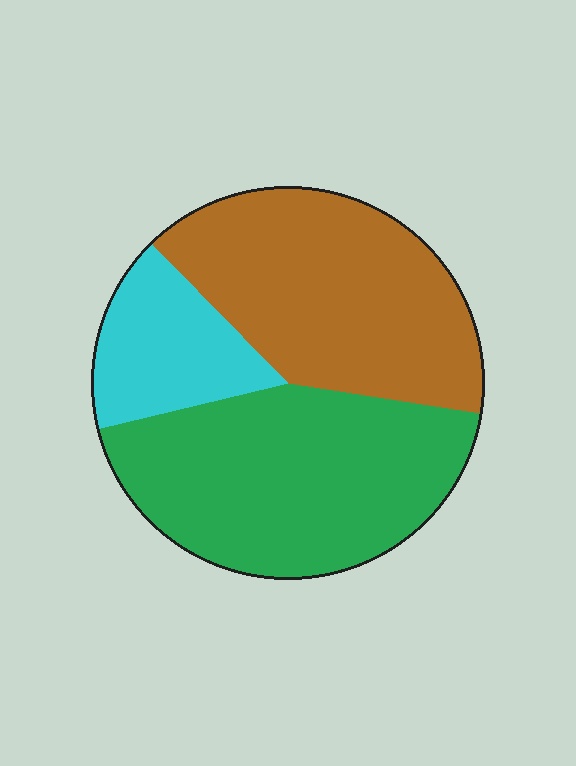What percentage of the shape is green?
Green covers 44% of the shape.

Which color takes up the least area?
Cyan, at roughly 15%.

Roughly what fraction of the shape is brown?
Brown takes up between a quarter and a half of the shape.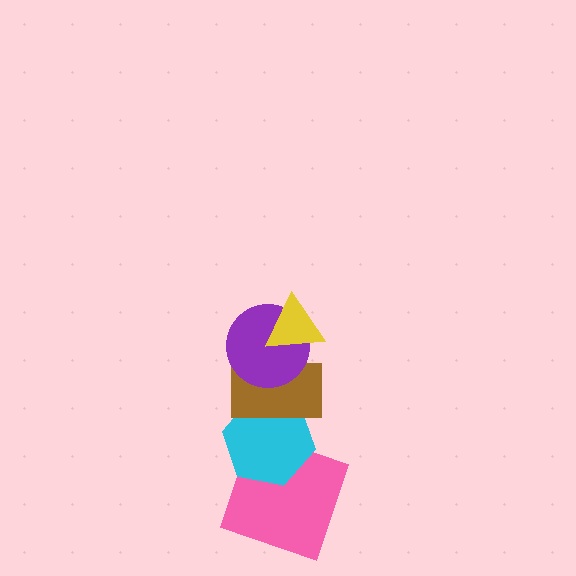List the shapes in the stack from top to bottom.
From top to bottom: the yellow triangle, the purple circle, the brown rectangle, the cyan hexagon, the pink square.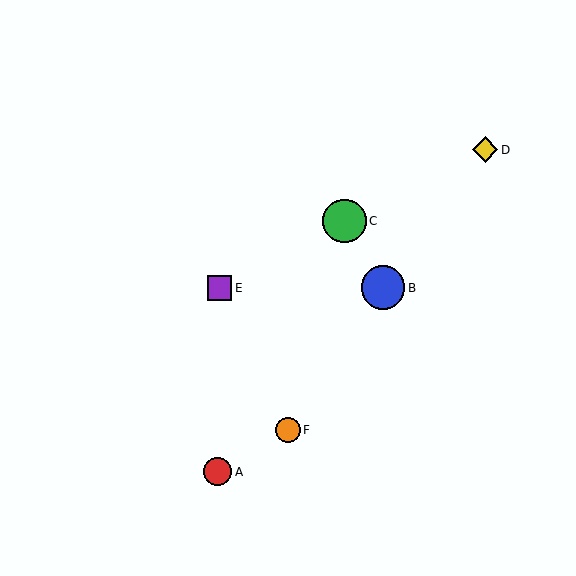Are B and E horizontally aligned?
Yes, both are at y≈288.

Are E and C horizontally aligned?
No, E is at y≈288 and C is at y≈221.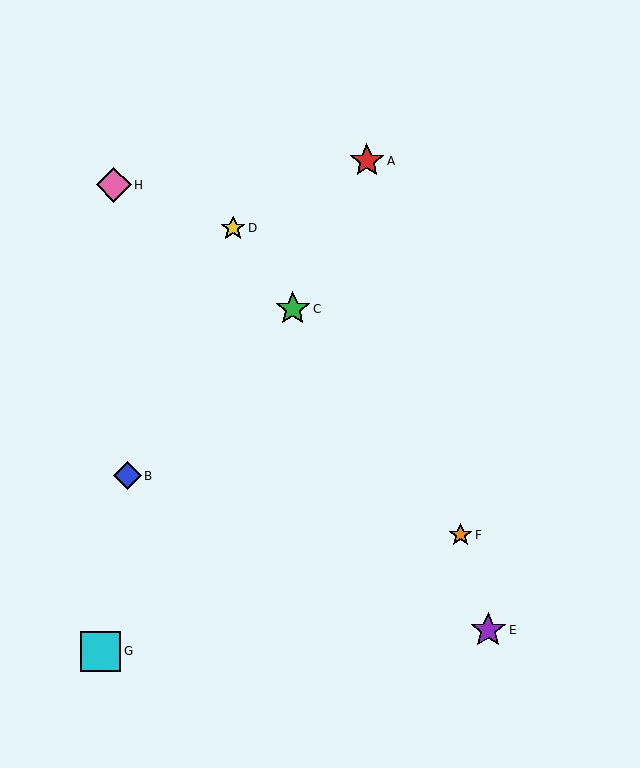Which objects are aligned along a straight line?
Objects C, D, F are aligned along a straight line.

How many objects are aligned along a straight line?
3 objects (C, D, F) are aligned along a straight line.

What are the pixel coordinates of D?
Object D is at (233, 228).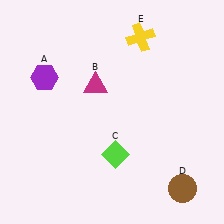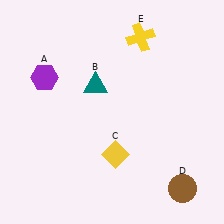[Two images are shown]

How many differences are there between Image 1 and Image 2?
There are 2 differences between the two images.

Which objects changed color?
B changed from magenta to teal. C changed from lime to yellow.